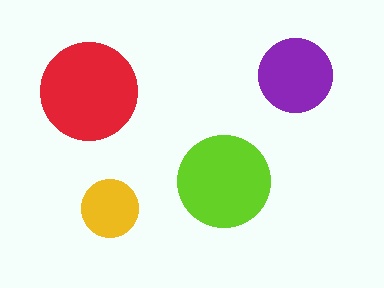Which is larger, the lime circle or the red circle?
The red one.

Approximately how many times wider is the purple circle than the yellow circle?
About 1.5 times wider.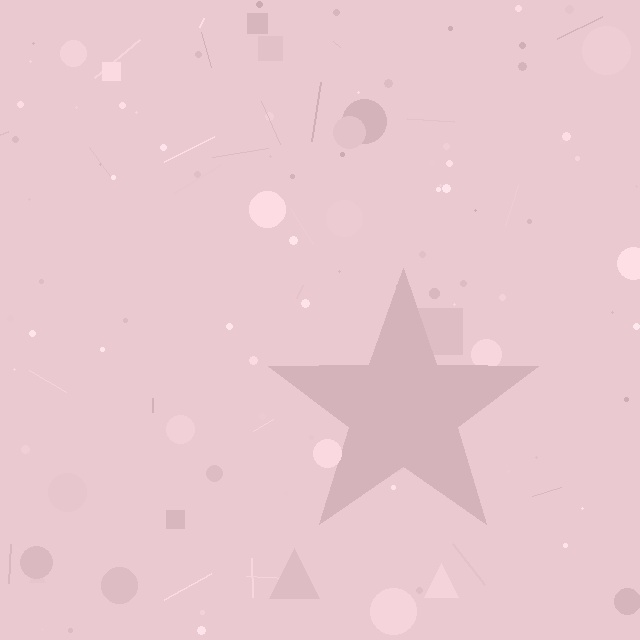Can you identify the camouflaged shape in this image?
The camouflaged shape is a star.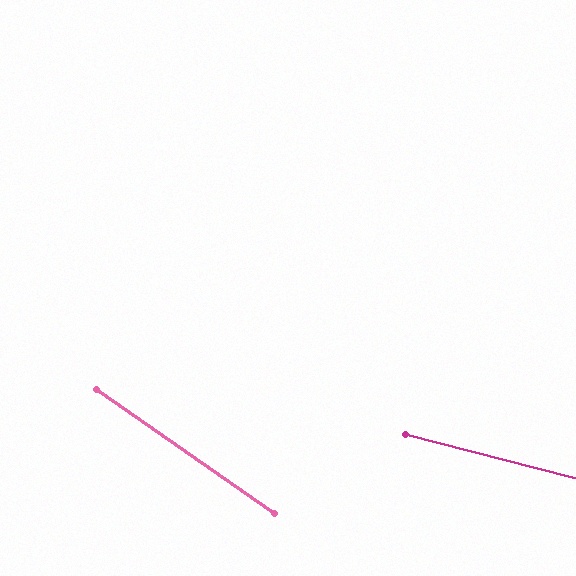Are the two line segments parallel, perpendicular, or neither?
Neither parallel nor perpendicular — they differ by about 20°.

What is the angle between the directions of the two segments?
Approximately 20 degrees.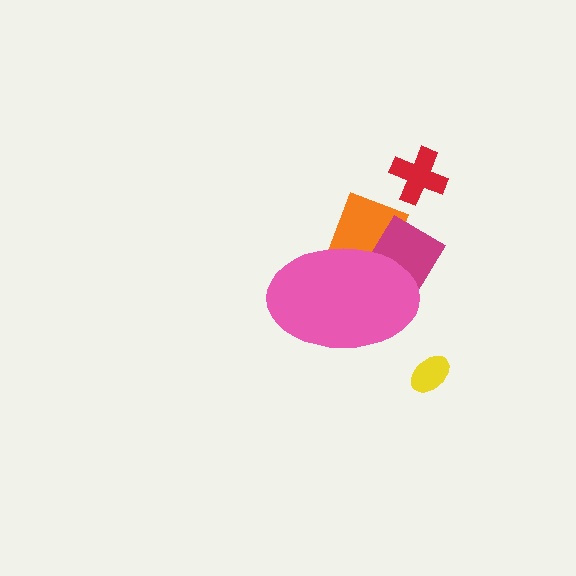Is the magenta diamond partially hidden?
Yes, the magenta diamond is partially hidden behind the pink ellipse.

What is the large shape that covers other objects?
A pink ellipse.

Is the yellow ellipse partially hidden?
No, the yellow ellipse is fully visible.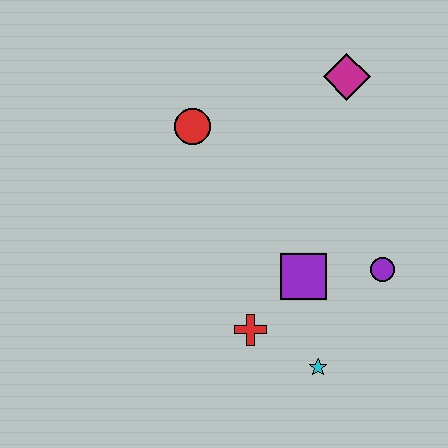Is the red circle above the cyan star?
Yes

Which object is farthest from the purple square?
The magenta diamond is farthest from the purple square.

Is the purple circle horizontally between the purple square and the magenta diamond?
No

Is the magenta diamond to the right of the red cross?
Yes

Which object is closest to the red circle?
The magenta diamond is closest to the red circle.